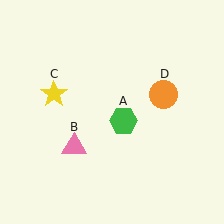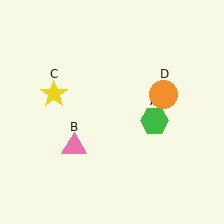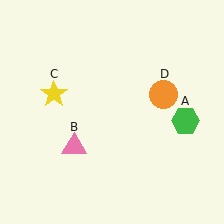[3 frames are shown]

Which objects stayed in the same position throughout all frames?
Pink triangle (object B) and yellow star (object C) and orange circle (object D) remained stationary.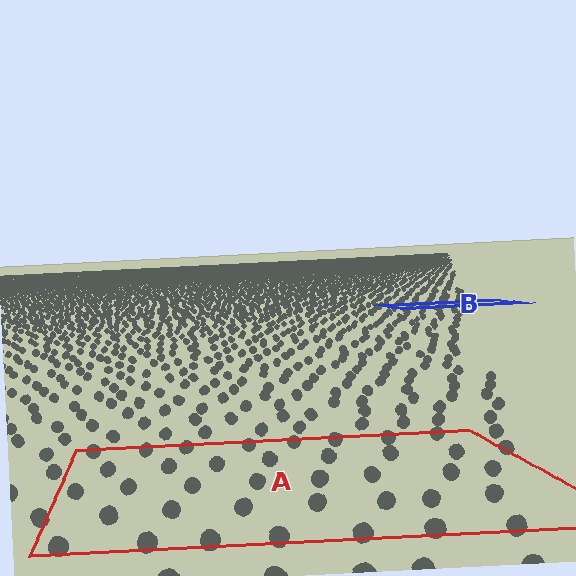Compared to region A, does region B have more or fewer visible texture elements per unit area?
Region B has more texture elements per unit area — they are packed more densely because it is farther away.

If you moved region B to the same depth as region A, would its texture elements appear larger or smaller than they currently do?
They would appear larger. At a closer depth, the same texture elements are projected at a bigger on-screen size.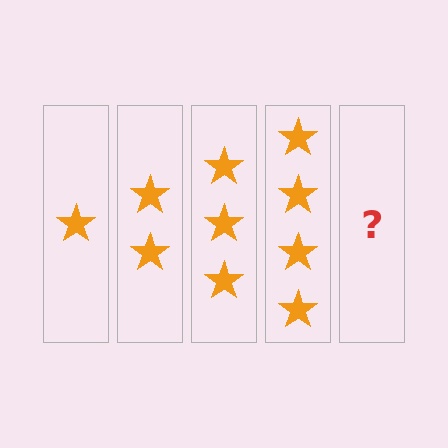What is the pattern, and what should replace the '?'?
The pattern is that each step adds one more star. The '?' should be 5 stars.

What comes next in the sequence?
The next element should be 5 stars.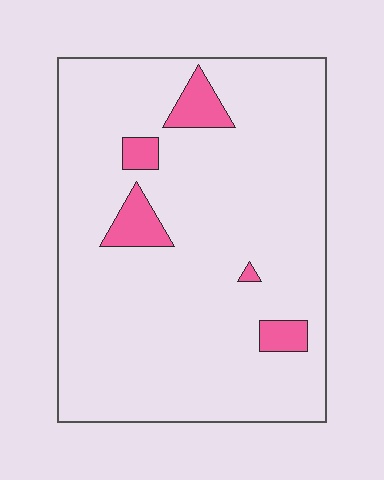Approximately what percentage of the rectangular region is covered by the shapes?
Approximately 10%.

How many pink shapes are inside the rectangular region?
5.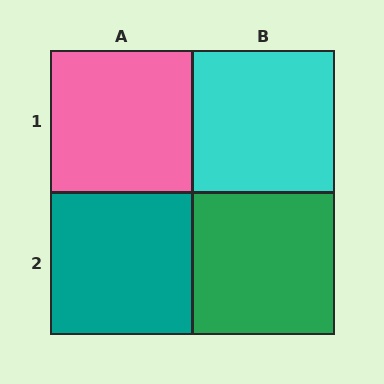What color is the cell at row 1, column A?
Pink.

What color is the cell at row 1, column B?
Cyan.